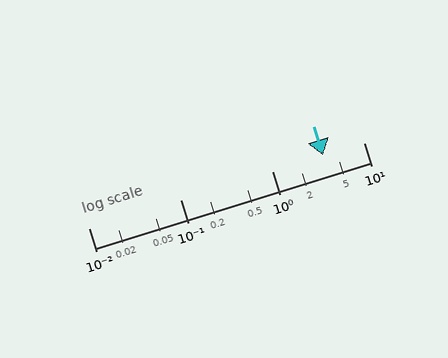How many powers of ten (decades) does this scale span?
The scale spans 3 decades, from 0.01 to 10.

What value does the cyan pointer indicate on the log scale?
The pointer indicates approximately 3.6.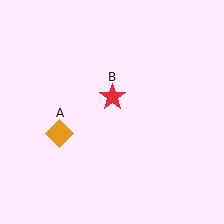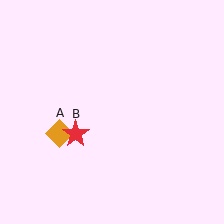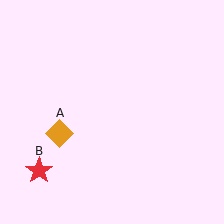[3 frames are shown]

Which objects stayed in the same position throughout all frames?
Orange diamond (object A) remained stationary.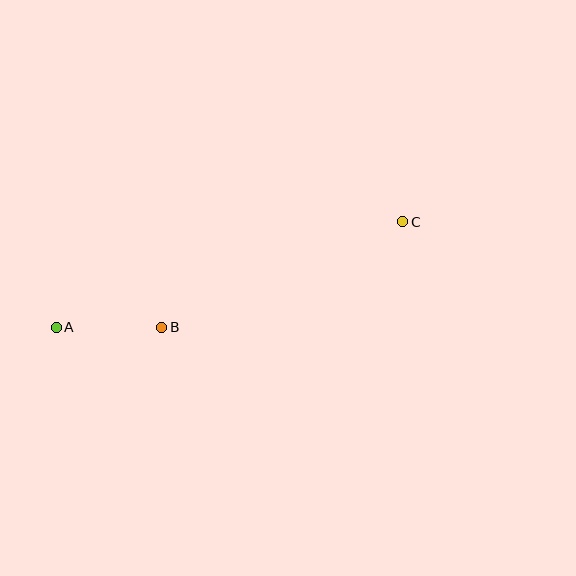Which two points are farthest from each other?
Points A and C are farthest from each other.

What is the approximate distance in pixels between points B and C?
The distance between B and C is approximately 263 pixels.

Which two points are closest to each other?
Points A and B are closest to each other.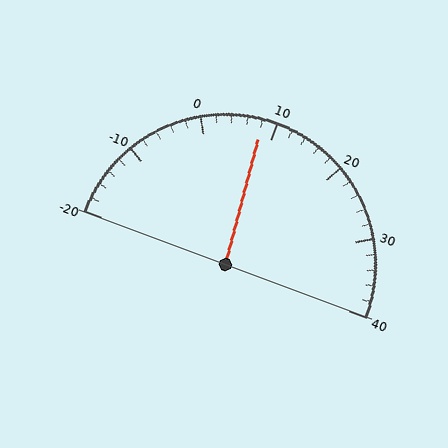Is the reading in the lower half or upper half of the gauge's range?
The reading is in the lower half of the range (-20 to 40).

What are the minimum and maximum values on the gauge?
The gauge ranges from -20 to 40.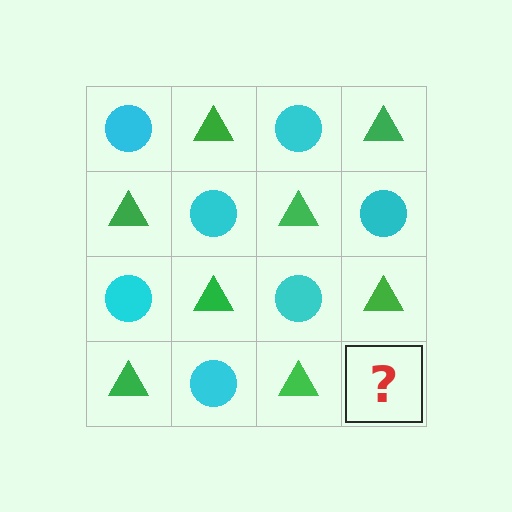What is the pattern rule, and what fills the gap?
The rule is that it alternates cyan circle and green triangle in a checkerboard pattern. The gap should be filled with a cyan circle.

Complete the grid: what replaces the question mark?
The question mark should be replaced with a cyan circle.